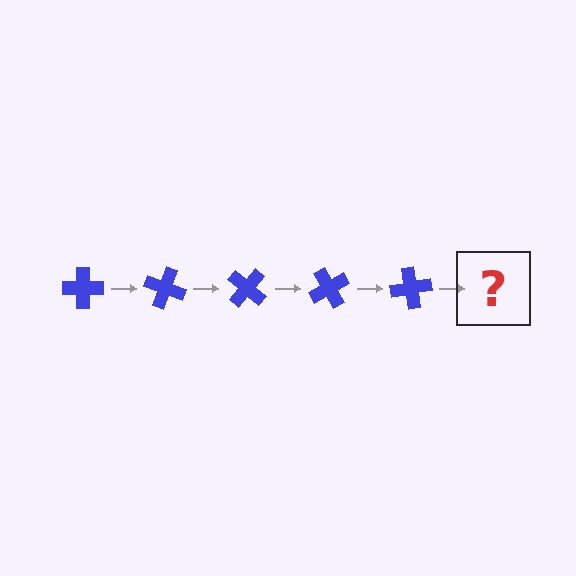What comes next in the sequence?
The next element should be a blue cross rotated 100 degrees.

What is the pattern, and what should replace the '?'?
The pattern is that the cross rotates 20 degrees each step. The '?' should be a blue cross rotated 100 degrees.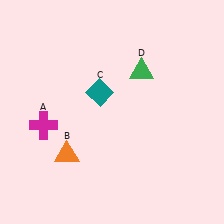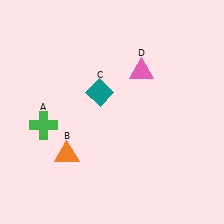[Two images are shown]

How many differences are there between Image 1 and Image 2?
There are 2 differences between the two images.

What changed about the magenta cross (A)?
In Image 1, A is magenta. In Image 2, it changed to green.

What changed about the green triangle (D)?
In Image 1, D is green. In Image 2, it changed to pink.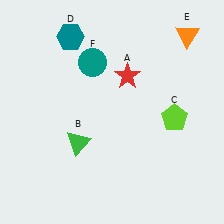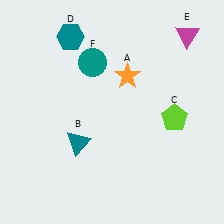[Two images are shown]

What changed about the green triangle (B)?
In Image 1, B is green. In Image 2, it changed to teal.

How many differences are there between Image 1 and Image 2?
There are 3 differences between the two images.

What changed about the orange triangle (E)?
In Image 1, E is orange. In Image 2, it changed to magenta.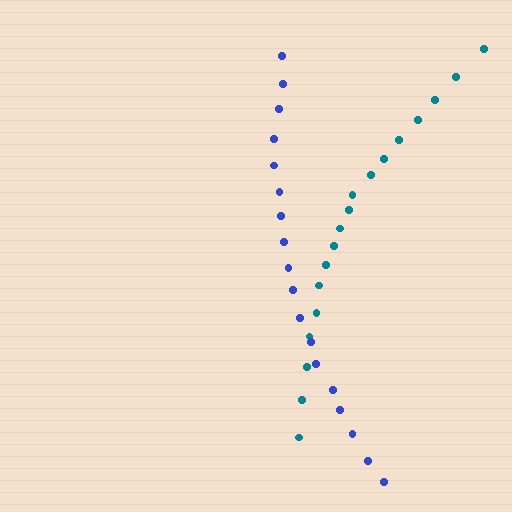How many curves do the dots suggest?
There are 2 distinct paths.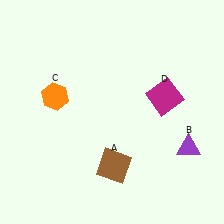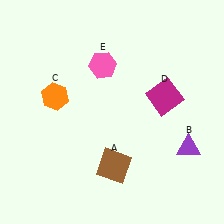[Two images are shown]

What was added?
A pink hexagon (E) was added in Image 2.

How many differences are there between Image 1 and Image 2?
There is 1 difference between the two images.